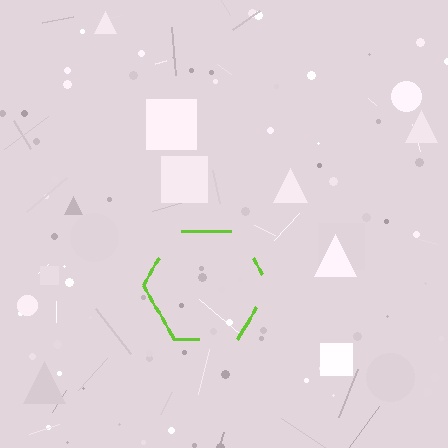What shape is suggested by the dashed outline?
The dashed outline suggests a hexagon.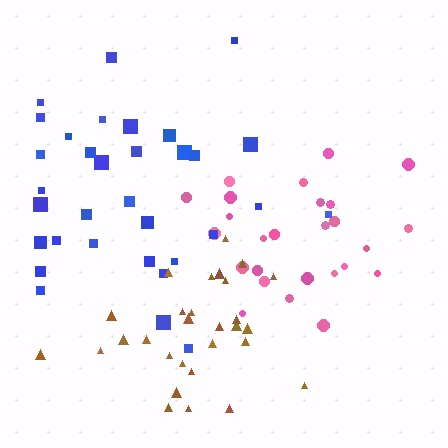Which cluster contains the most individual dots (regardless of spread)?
Blue (33).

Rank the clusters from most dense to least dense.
brown, pink, blue.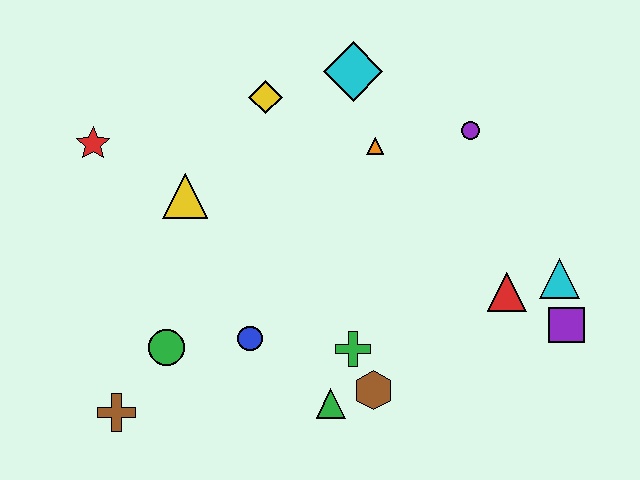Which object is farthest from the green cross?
The red star is farthest from the green cross.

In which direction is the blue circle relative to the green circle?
The blue circle is to the right of the green circle.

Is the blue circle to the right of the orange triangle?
No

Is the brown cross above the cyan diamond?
No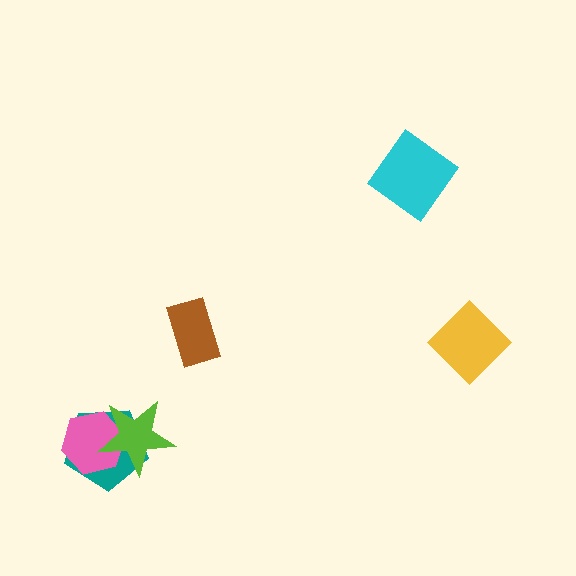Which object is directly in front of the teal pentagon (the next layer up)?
The pink hexagon is directly in front of the teal pentagon.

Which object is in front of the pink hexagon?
The lime star is in front of the pink hexagon.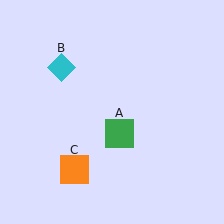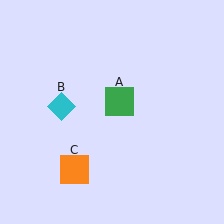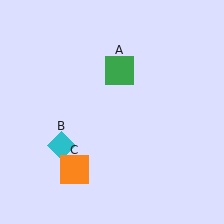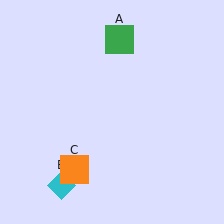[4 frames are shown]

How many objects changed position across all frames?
2 objects changed position: green square (object A), cyan diamond (object B).